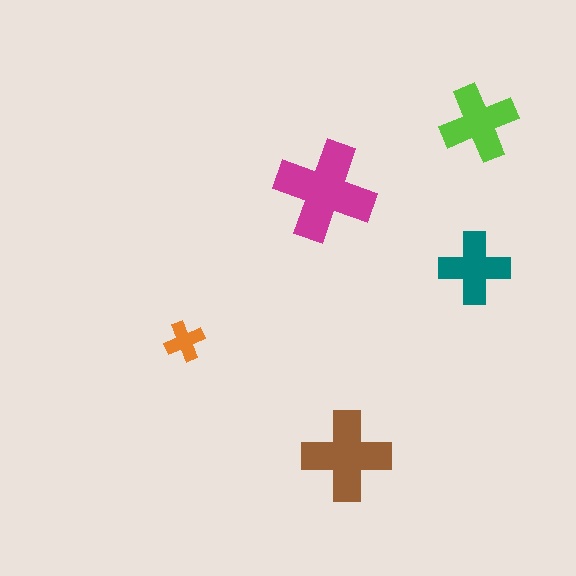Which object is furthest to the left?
The orange cross is leftmost.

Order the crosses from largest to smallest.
the magenta one, the brown one, the lime one, the teal one, the orange one.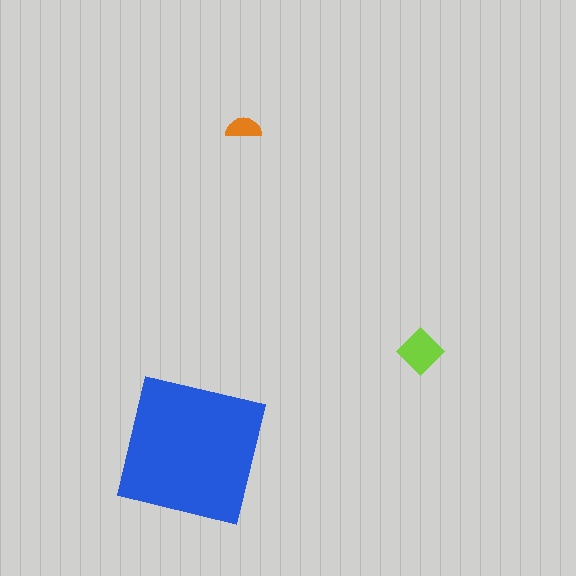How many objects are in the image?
There are 3 objects in the image.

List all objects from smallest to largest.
The orange semicircle, the lime diamond, the blue square.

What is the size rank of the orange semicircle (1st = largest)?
3rd.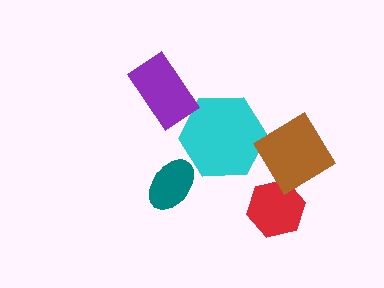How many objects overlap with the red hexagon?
1 object overlaps with the red hexagon.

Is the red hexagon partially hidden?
Yes, it is partially covered by another shape.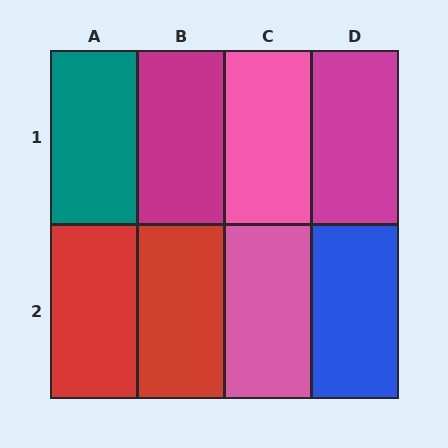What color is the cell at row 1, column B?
Magenta.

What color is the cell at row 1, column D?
Magenta.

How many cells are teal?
1 cell is teal.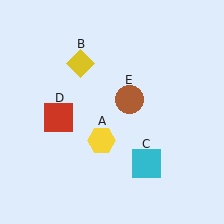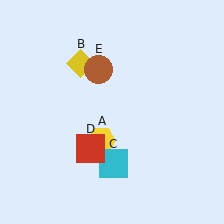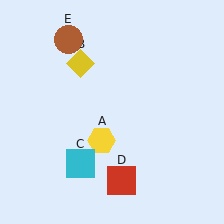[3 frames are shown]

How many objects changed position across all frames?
3 objects changed position: cyan square (object C), red square (object D), brown circle (object E).